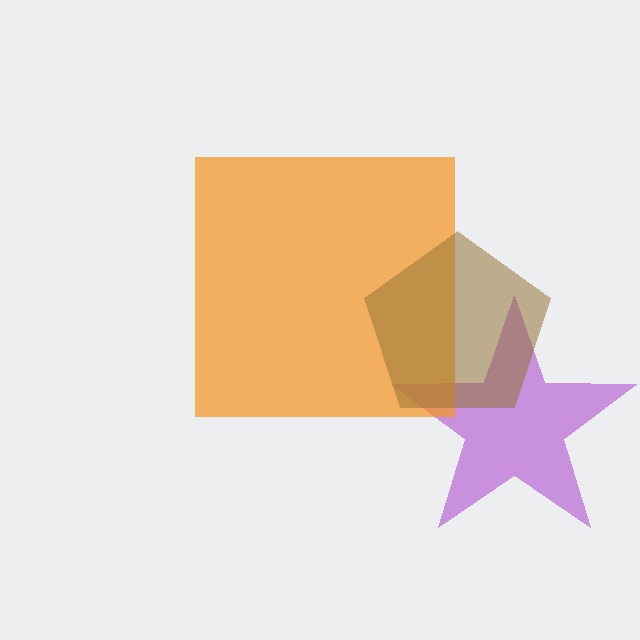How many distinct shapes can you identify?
There are 3 distinct shapes: a purple star, an orange square, a brown pentagon.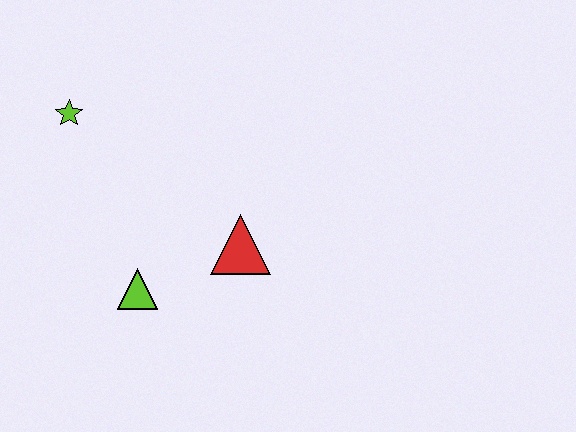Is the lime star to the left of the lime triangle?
Yes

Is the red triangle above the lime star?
No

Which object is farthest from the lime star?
The red triangle is farthest from the lime star.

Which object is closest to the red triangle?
The lime triangle is closest to the red triangle.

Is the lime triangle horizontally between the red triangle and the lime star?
Yes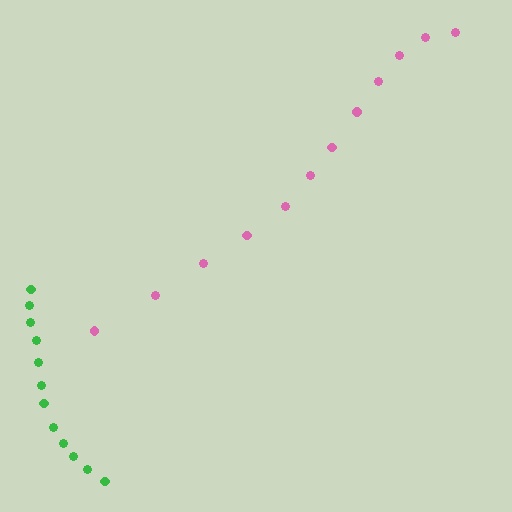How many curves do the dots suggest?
There are 2 distinct paths.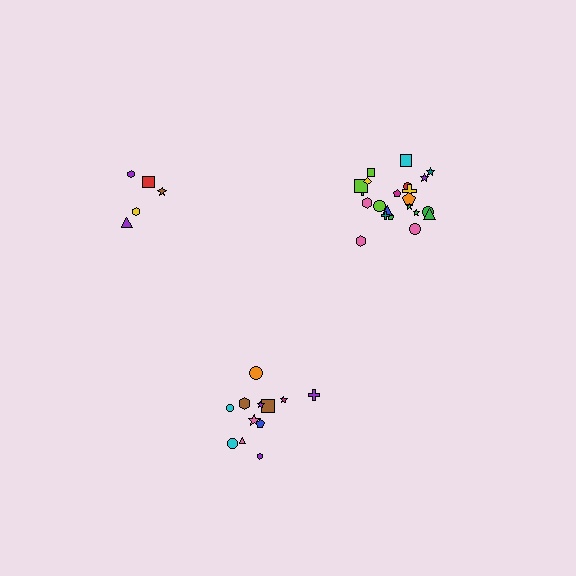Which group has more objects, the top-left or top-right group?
The top-right group.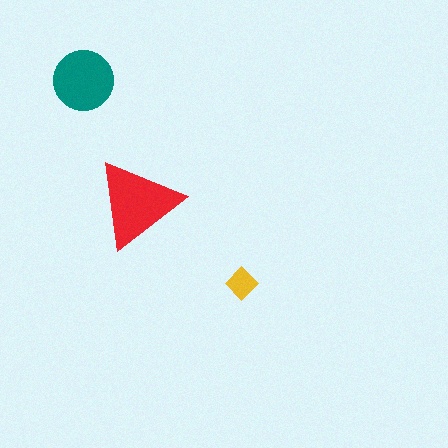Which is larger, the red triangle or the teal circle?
The red triangle.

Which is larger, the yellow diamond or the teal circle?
The teal circle.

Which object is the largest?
The red triangle.